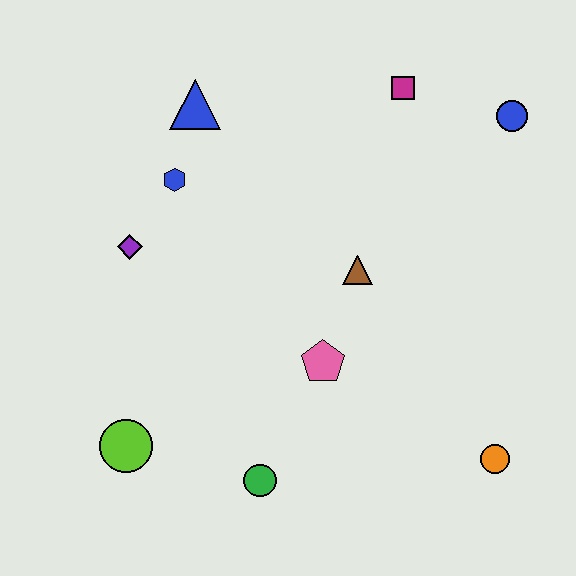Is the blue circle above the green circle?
Yes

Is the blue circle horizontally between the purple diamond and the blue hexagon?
No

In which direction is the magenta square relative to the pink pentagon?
The magenta square is above the pink pentagon.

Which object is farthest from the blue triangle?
The orange circle is farthest from the blue triangle.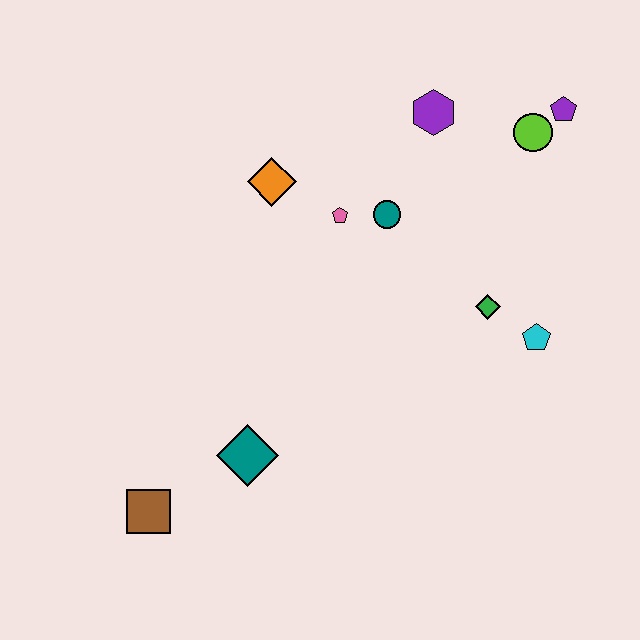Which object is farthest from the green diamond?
The brown square is farthest from the green diamond.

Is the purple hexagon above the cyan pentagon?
Yes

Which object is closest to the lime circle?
The purple pentagon is closest to the lime circle.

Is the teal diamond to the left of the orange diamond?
Yes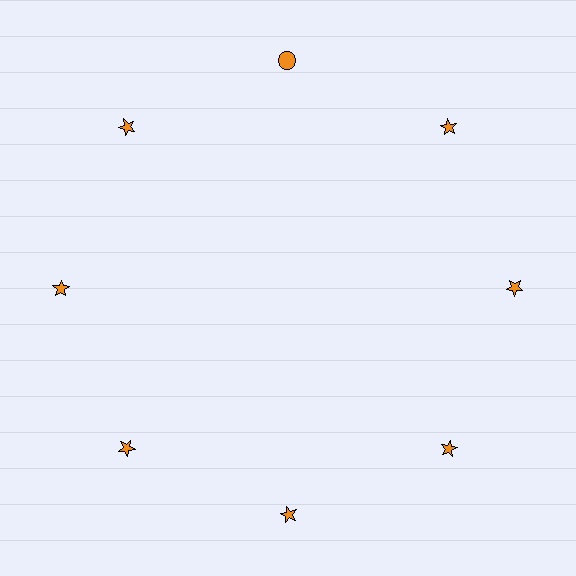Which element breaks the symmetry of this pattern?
The orange circle at roughly the 12 o'clock position breaks the symmetry. All other shapes are orange stars.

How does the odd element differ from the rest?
It has a different shape: circle instead of star.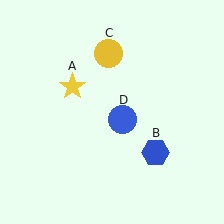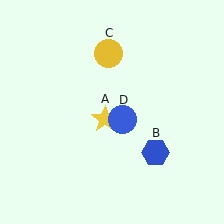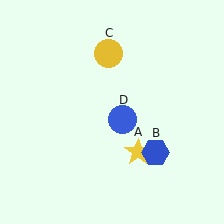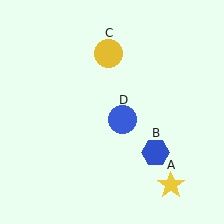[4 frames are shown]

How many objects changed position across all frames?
1 object changed position: yellow star (object A).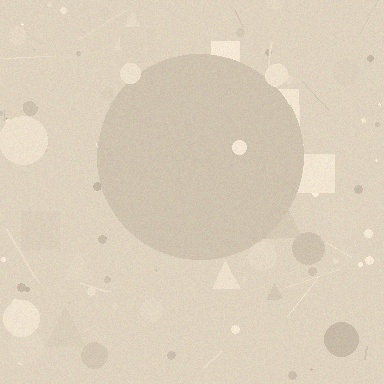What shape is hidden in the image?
A circle is hidden in the image.